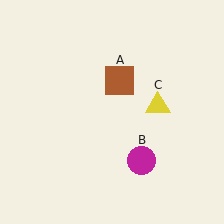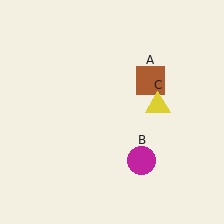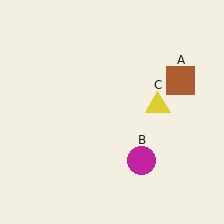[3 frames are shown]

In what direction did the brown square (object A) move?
The brown square (object A) moved right.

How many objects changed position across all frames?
1 object changed position: brown square (object A).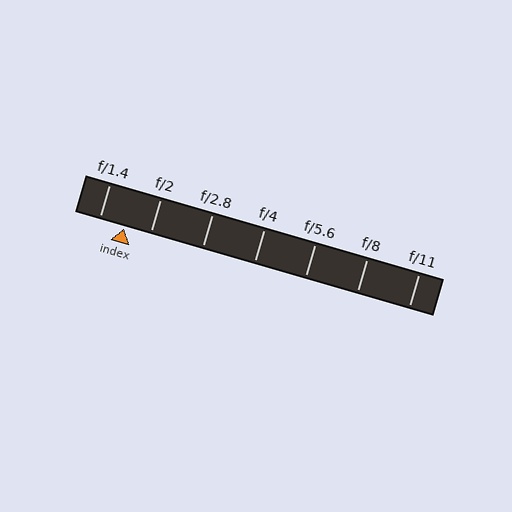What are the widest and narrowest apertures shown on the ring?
The widest aperture shown is f/1.4 and the narrowest is f/11.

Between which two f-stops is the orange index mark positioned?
The index mark is between f/1.4 and f/2.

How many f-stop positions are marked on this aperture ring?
There are 7 f-stop positions marked.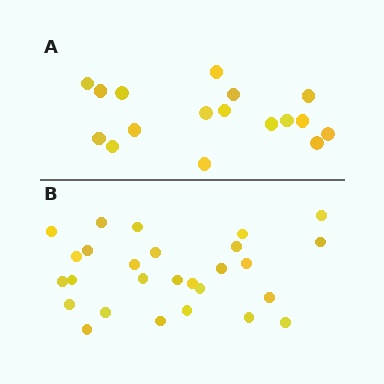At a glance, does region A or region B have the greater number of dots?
Region B (the bottom region) has more dots.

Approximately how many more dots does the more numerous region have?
Region B has roughly 10 or so more dots than region A.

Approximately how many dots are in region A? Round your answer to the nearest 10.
About 20 dots. (The exact count is 17, which rounds to 20.)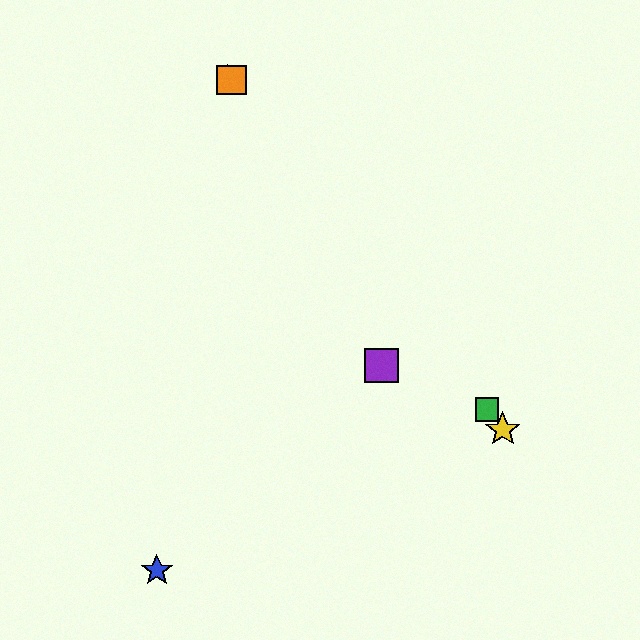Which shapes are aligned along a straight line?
The red star, the green square, the yellow star, the orange square are aligned along a straight line.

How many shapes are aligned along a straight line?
4 shapes (the red star, the green square, the yellow star, the orange square) are aligned along a straight line.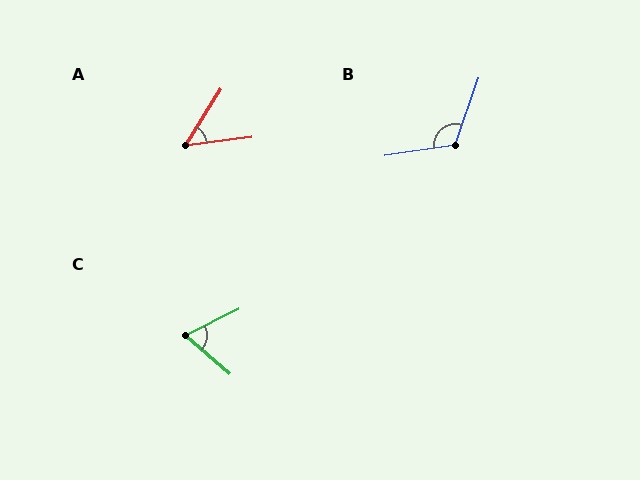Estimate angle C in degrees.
Approximately 67 degrees.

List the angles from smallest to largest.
A (51°), C (67°), B (117°).